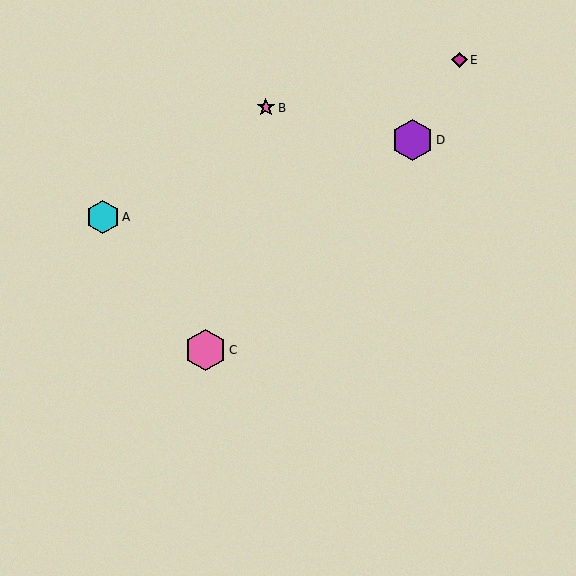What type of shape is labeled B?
Shape B is a pink star.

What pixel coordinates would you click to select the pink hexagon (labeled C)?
Click at (205, 350) to select the pink hexagon C.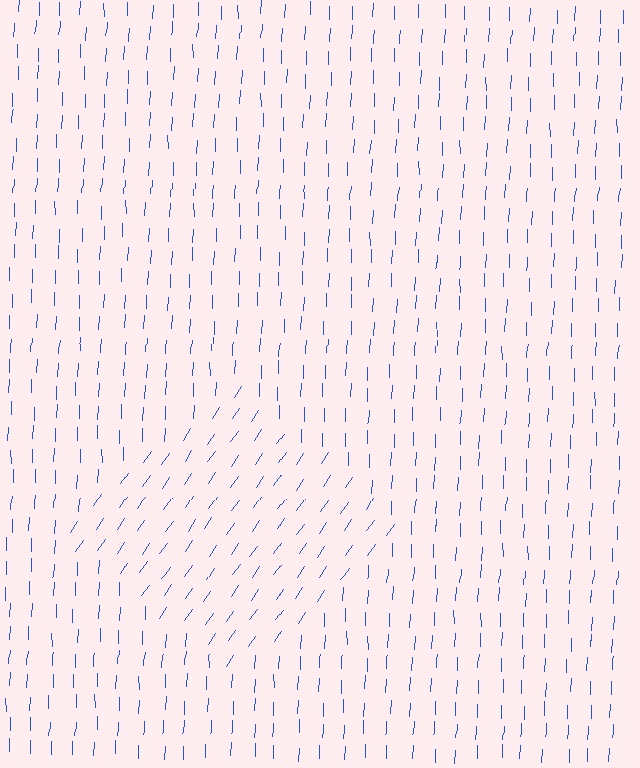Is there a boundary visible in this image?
Yes, there is a texture boundary formed by a change in line orientation.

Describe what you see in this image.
The image is filled with small blue line segments. A diamond region in the image has lines oriented differently from the surrounding lines, creating a visible texture boundary.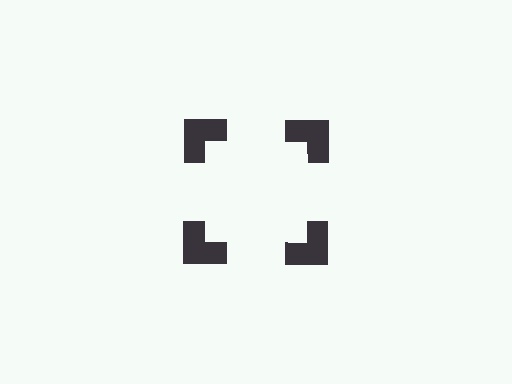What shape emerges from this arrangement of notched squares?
An illusory square — its edges are inferred from the aligned wedge cuts in the notched squares, not physically drawn.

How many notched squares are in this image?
There are 4 — one at each vertex of the illusory square.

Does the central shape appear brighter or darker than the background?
It typically appears slightly brighter than the background, even though no actual brightness change is drawn.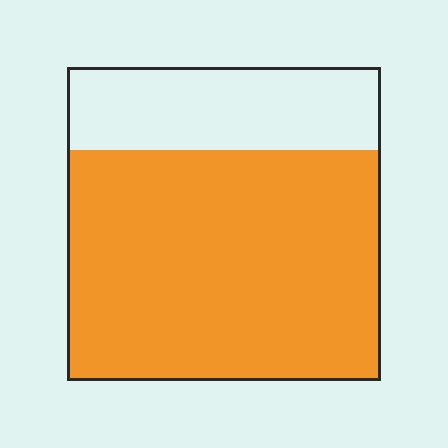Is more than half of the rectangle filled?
Yes.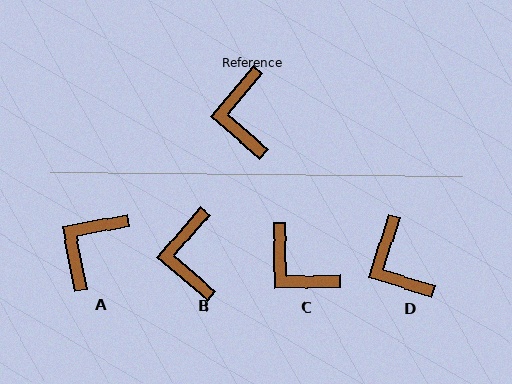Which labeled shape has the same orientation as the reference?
B.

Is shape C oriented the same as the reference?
No, it is off by about 42 degrees.